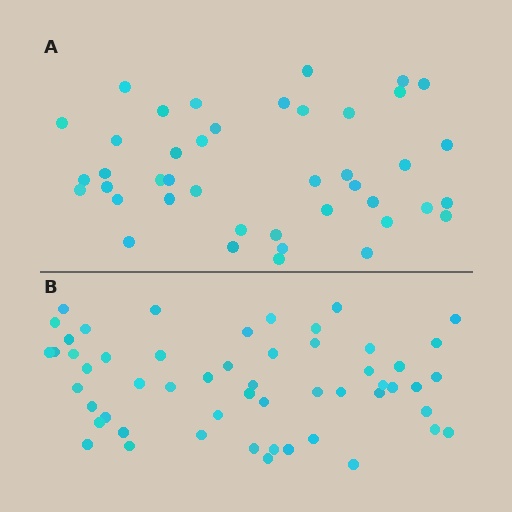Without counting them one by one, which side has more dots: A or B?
Region B (the bottom region) has more dots.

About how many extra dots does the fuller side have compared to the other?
Region B has roughly 12 or so more dots than region A.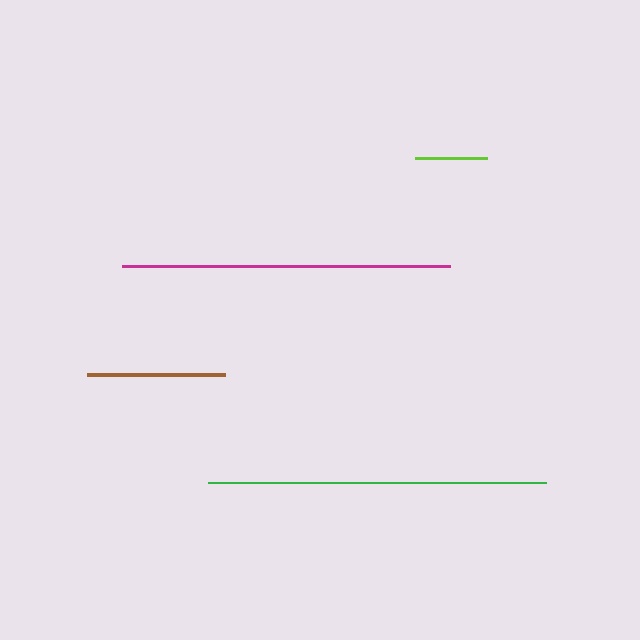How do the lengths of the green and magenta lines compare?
The green and magenta lines are approximately the same length.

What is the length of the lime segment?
The lime segment is approximately 72 pixels long.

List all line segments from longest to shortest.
From longest to shortest: green, magenta, brown, lime.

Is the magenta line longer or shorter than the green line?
The green line is longer than the magenta line.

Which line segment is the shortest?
The lime line is the shortest at approximately 72 pixels.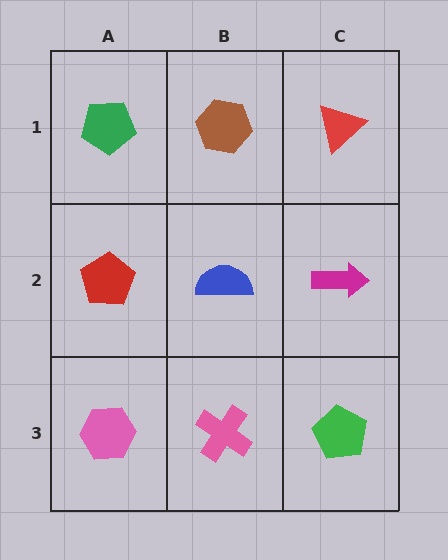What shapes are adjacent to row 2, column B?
A brown hexagon (row 1, column B), a pink cross (row 3, column B), a red pentagon (row 2, column A), a magenta arrow (row 2, column C).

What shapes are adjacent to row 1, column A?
A red pentagon (row 2, column A), a brown hexagon (row 1, column B).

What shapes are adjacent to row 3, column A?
A red pentagon (row 2, column A), a pink cross (row 3, column B).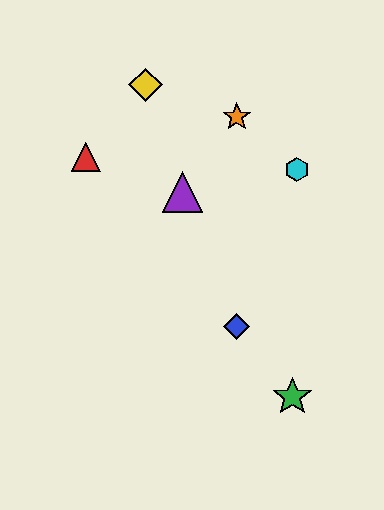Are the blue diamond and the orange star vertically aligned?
Yes, both are at x≈237.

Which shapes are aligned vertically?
The blue diamond, the orange star are aligned vertically.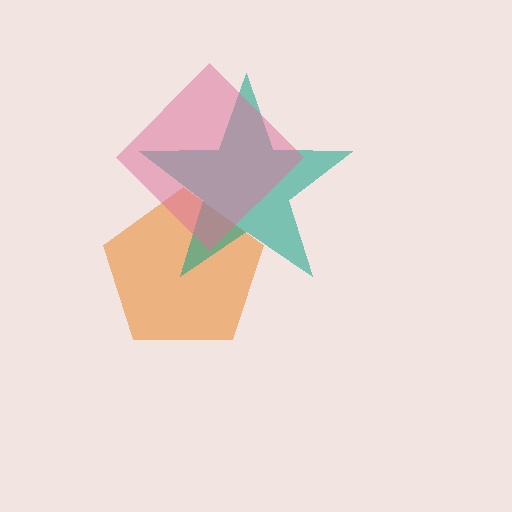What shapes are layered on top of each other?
The layered shapes are: an orange pentagon, a teal star, a pink diamond.